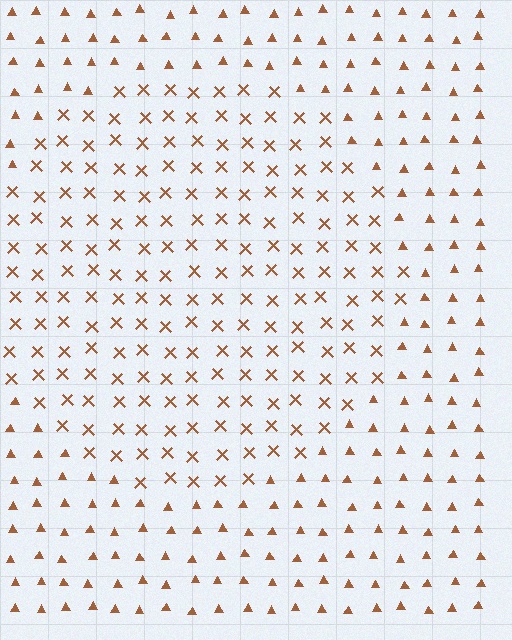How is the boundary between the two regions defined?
The boundary is defined by a change in element shape: X marks inside vs. triangles outside. All elements share the same color and spacing.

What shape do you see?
I see a circle.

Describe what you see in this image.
The image is filled with small brown elements arranged in a uniform grid. A circle-shaped region contains X marks, while the surrounding area contains triangles. The boundary is defined purely by the change in element shape.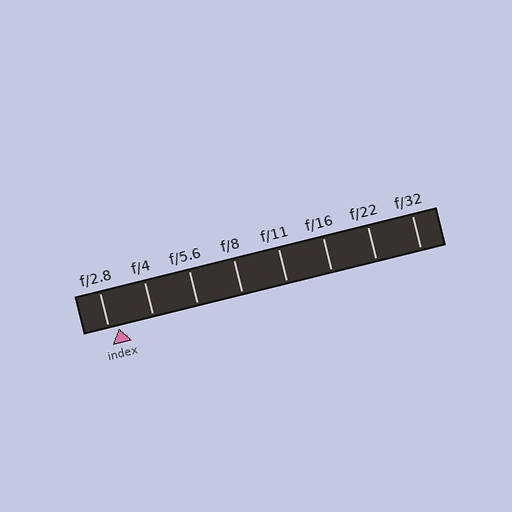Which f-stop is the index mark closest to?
The index mark is closest to f/2.8.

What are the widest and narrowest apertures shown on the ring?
The widest aperture shown is f/2.8 and the narrowest is f/32.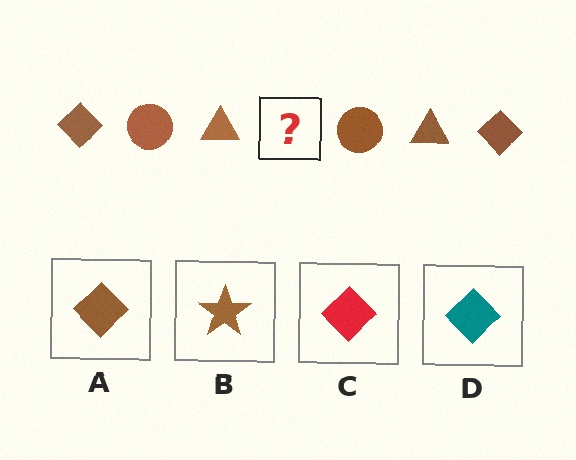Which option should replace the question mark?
Option A.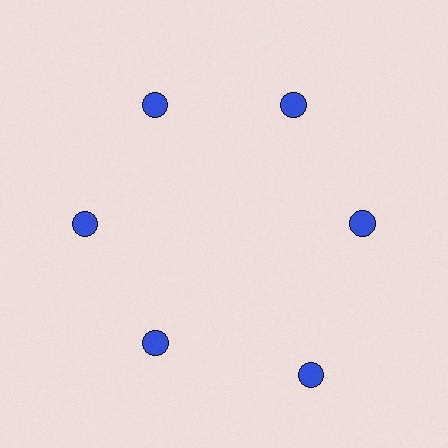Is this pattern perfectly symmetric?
No. The 6 blue circles are arranged in a ring, but one element near the 5 o'clock position is pushed outward from the center, breaking the 6-fold rotational symmetry.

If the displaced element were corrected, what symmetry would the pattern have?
It would have 6-fold rotational symmetry — the pattern would map onto itself every 60 degrees.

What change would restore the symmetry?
The symmetry would be restored by moving it inward, back onto the ring so that all 6 circles sit at equal angles and equal distance from the center.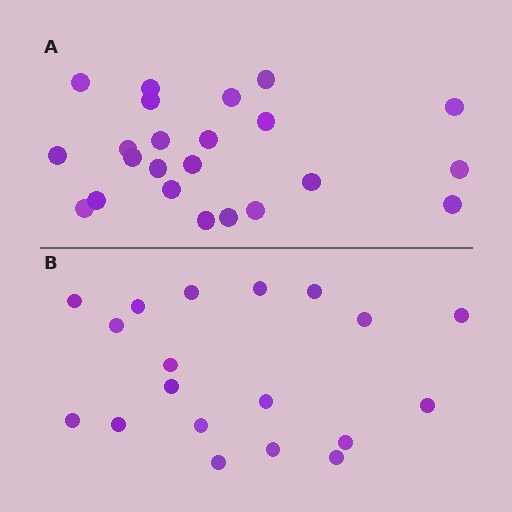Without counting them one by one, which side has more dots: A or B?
Region A (the top region) has more dots.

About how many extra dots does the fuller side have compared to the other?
Region A has about 4 more dots than region B.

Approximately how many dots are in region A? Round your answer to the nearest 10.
About 20 dots. (The exact count is 23, which rounds to 20.)